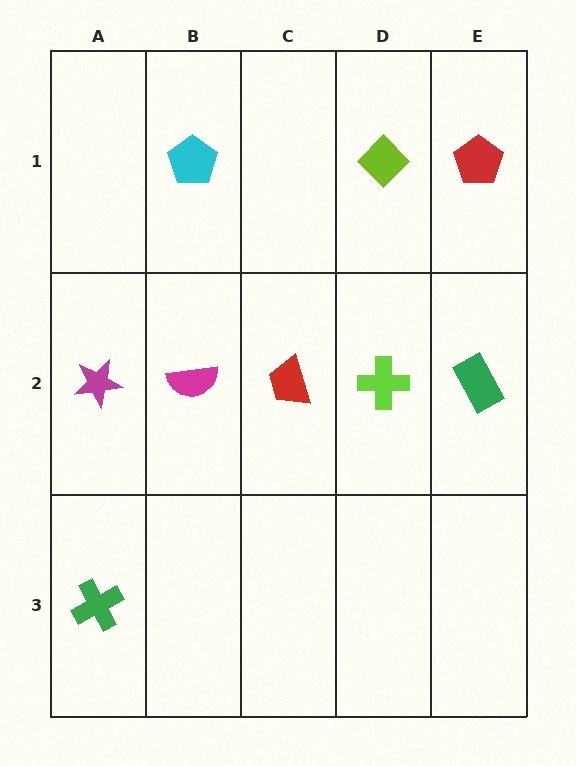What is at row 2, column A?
A magenta star.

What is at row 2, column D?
A lime cross.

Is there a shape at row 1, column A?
No, that cell is empty.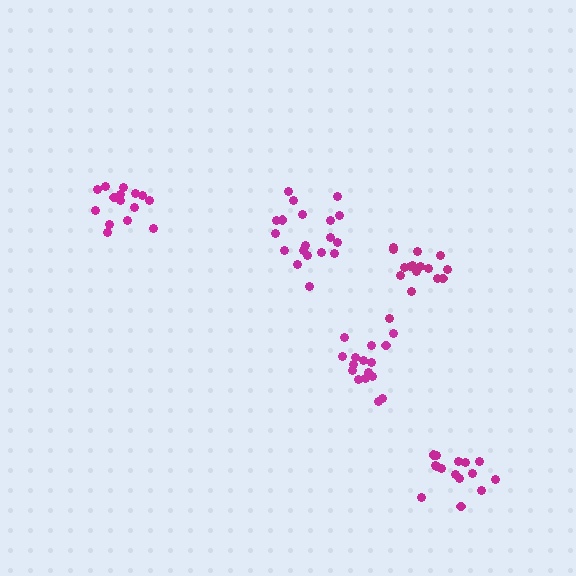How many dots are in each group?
Group 1: 19 dots, Group 2: 16 dots, Group 3: 15 dots, Group 4: 15 dots, Group 5: 17 dots (82 total).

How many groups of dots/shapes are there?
There are 5 groups.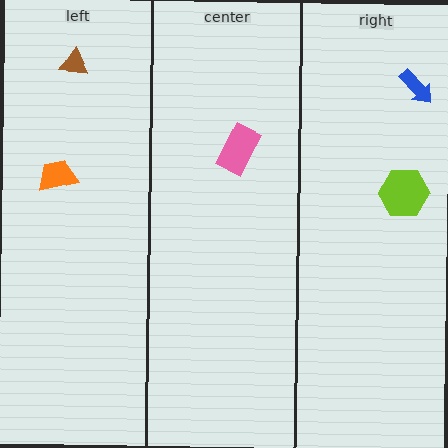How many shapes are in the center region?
1.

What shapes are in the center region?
The pink rectangle.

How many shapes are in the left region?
2.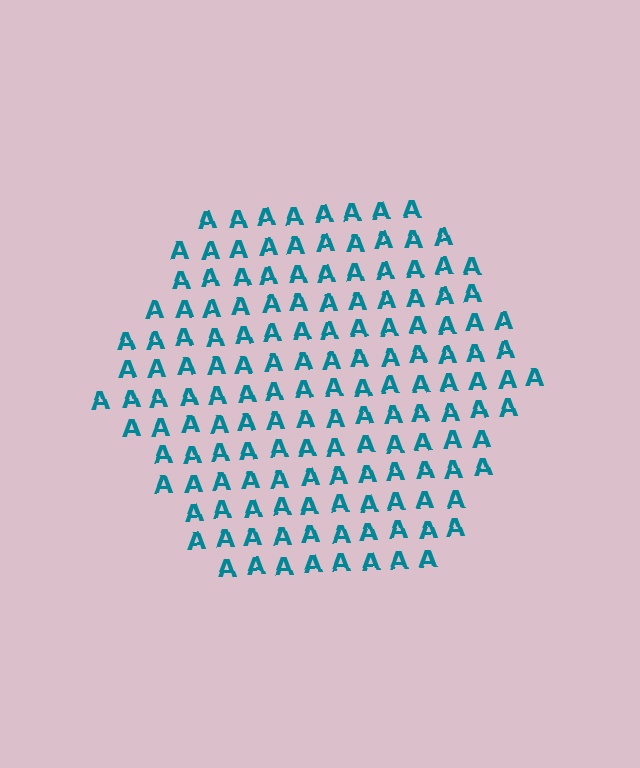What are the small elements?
The small elements are letter A's.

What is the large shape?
The large shape is a hexagon.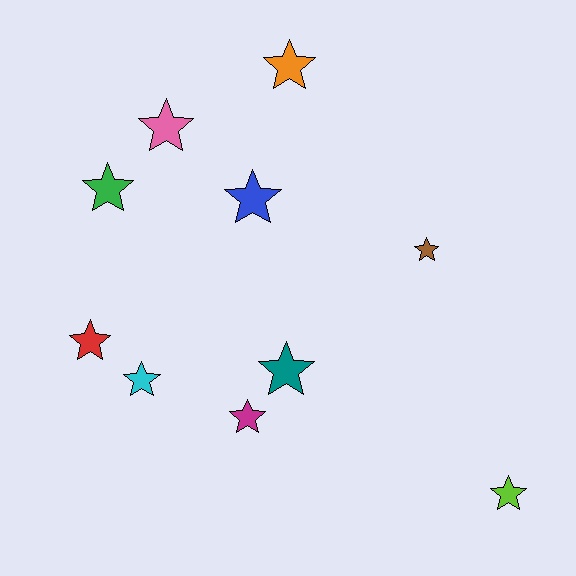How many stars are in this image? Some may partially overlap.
There are 10 stars.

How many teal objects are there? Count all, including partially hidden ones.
There is 1 teal object.